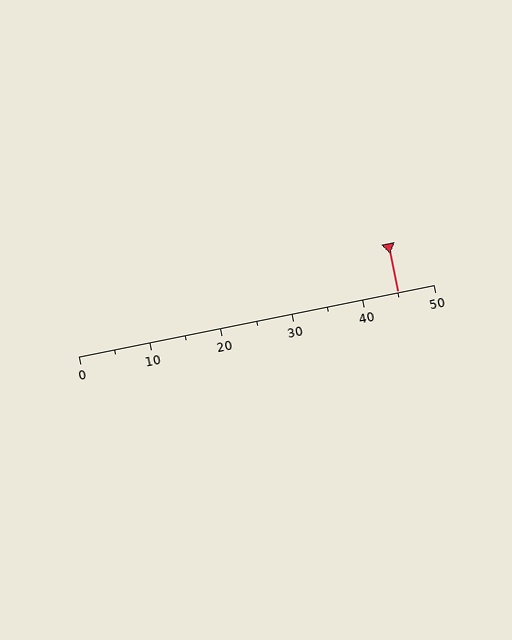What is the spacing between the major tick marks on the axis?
The major ticks are spaced 10 apart.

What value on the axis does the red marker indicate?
The marker indicates approximately 45.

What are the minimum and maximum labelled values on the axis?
The axis runs from 0 to 50.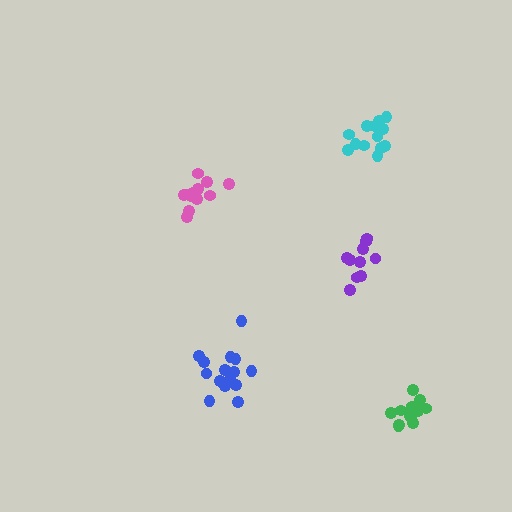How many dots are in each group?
Group 1: 12 dots, Group 2: 13 dots, Group 3: 15 dots, Group 4: 14 dots, Group 5: 10 dots (64 total).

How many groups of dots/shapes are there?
There are 5 groups.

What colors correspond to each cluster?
The clusters are colored: pink, cyan, blue, green, purple.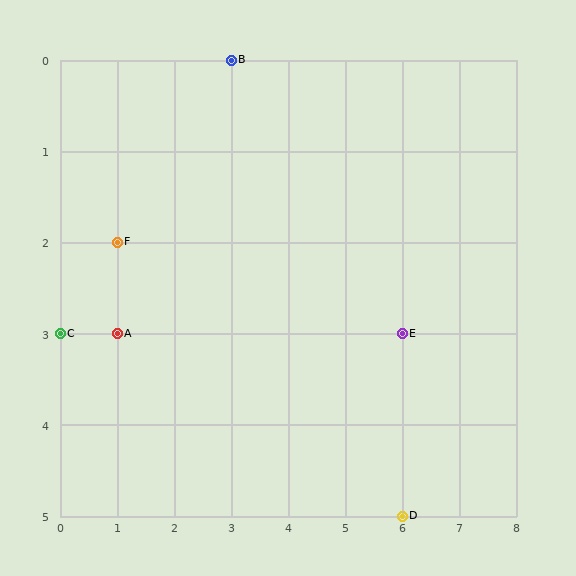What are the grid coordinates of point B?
Point B is at grid coordinates (3, 0).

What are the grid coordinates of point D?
Point D is at grid coordinates (6, 5).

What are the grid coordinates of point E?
Point E is at grid coordinates (6, 3).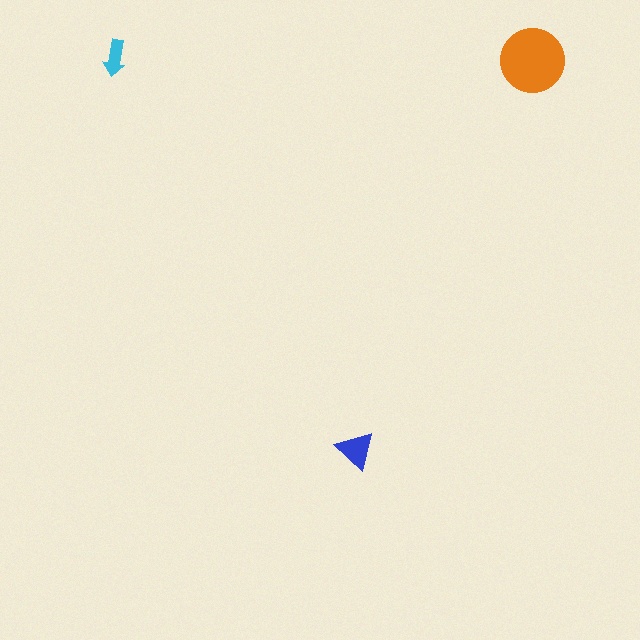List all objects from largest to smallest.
The orange circle, the blue triangle, the cyan arrow.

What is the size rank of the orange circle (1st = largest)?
1st.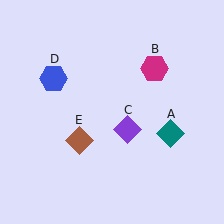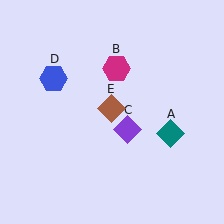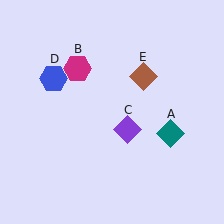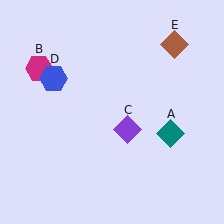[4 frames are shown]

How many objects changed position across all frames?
2 objects changed position: magenta hexagon (object B), brown diamond (object E).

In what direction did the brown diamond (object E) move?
The brown diamond (object E) moved up and to the right.